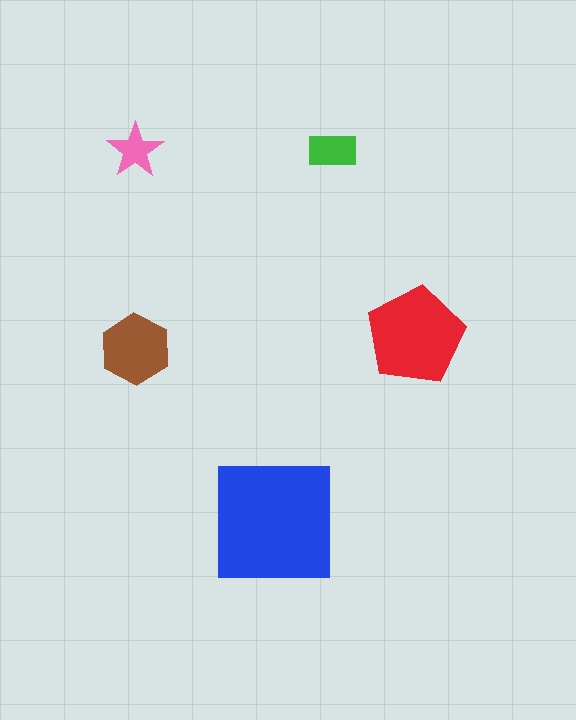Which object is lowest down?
The blue square is bottommost.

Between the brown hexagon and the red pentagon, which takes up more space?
The red pentagon.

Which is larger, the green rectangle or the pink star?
The green rectangle.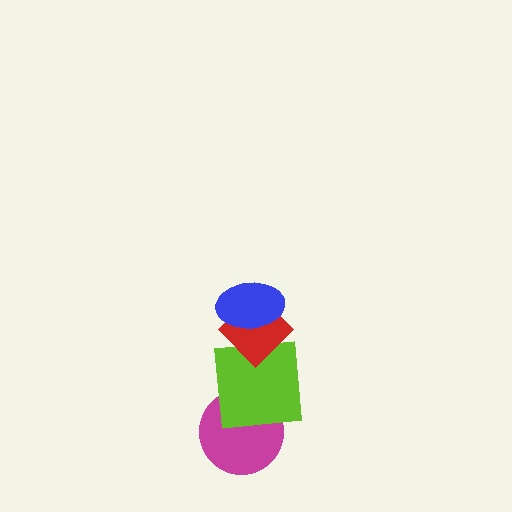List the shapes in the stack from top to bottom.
From top to bottom: the blue ellipse, the red diamond, the lime square, the magenta circle.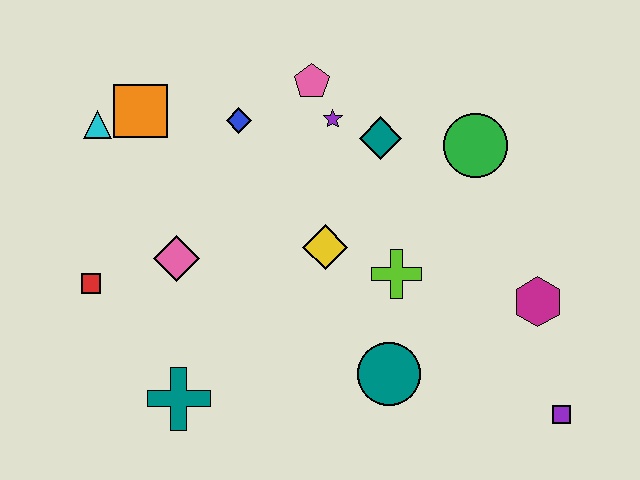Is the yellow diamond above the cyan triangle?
No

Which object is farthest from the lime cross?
The cyan triangle is farthest from the lime cross.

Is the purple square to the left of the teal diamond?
No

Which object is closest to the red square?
The pink diamond is closest to the red square.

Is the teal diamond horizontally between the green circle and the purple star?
Yes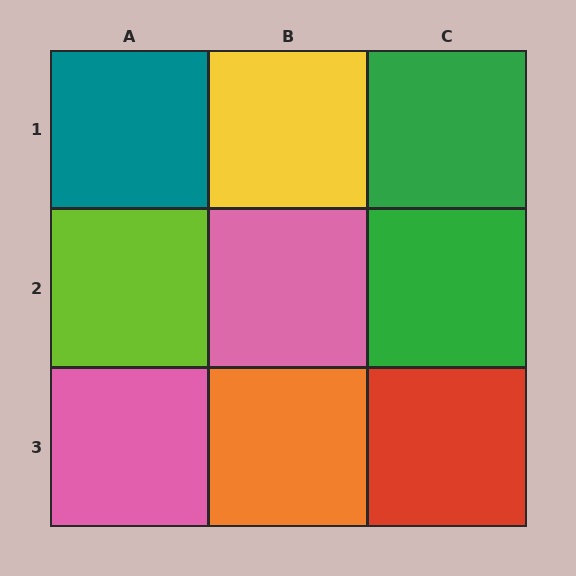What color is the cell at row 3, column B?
Orange.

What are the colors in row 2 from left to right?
Lime, pink, green.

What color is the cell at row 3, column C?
Red.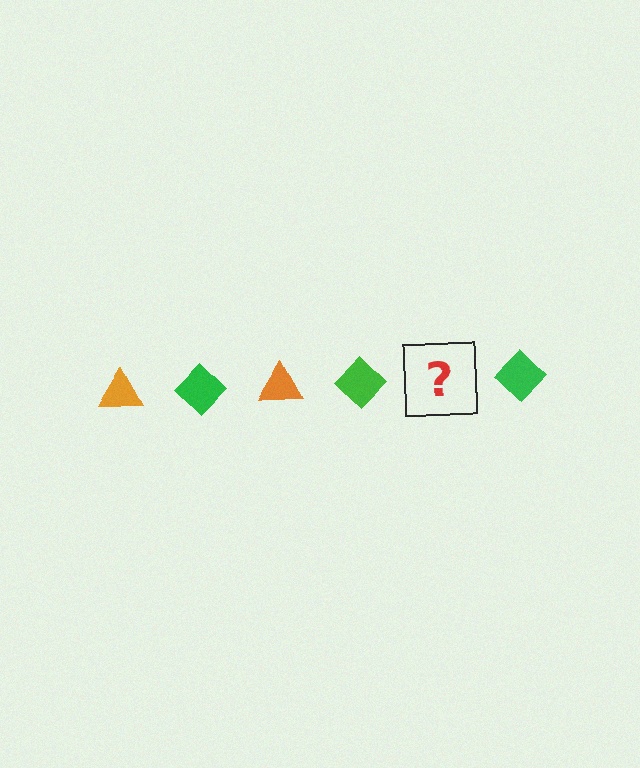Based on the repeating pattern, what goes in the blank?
The blank should be an orange triangle.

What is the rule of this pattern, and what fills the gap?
The rule is that the pattern alternates between orange triangle and green diamond. The gap should be filled with an orange triangle.